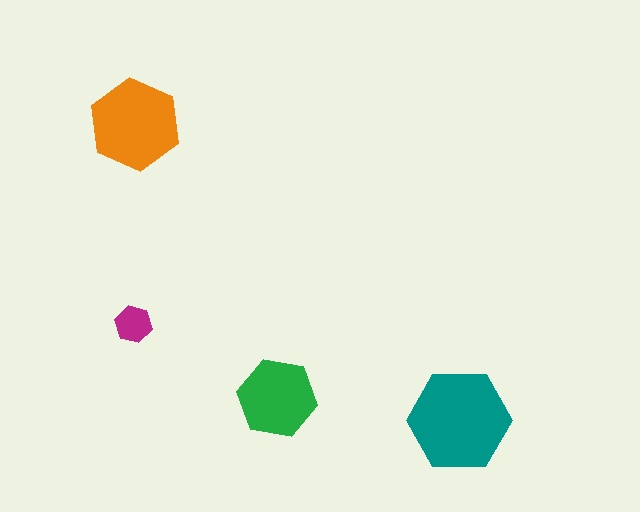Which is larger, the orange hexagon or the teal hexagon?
The teal one.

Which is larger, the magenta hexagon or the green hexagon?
The green one.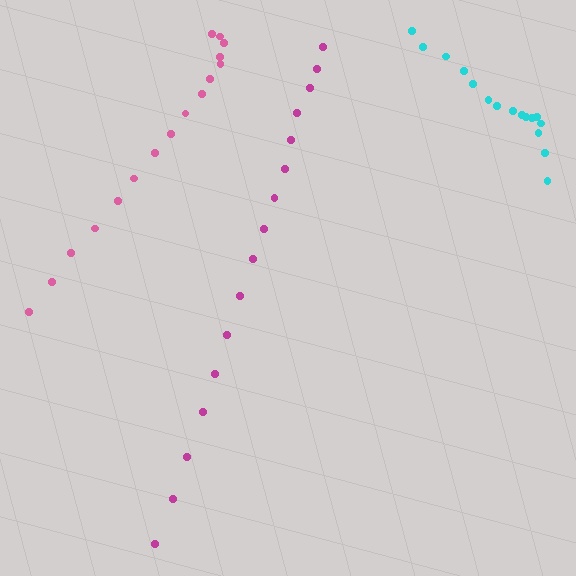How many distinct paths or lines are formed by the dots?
There are 3 distinct paths.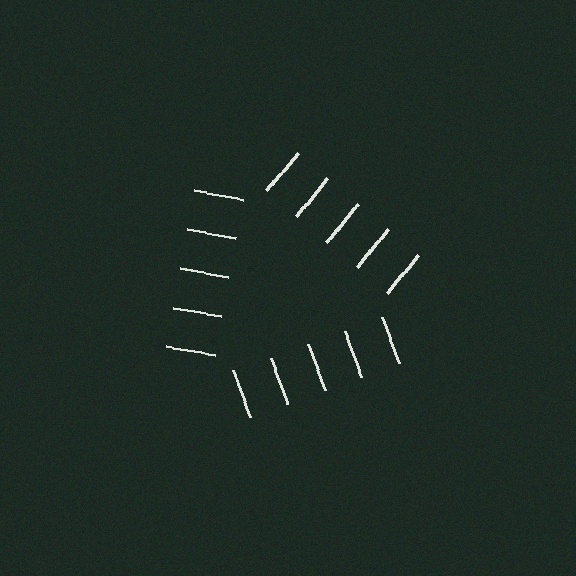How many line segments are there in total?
15 — 5 along each of the 3 edges.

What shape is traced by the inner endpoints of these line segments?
An illusory triangle — the line segments terminate on its edges but no continuous stroke is drawn.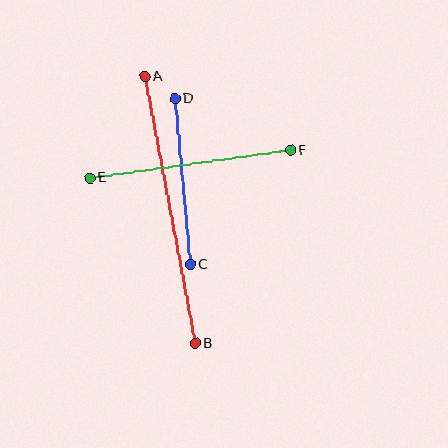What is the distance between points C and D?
The distance is approximately 167 pixels.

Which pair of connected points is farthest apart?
Points A and B are farthest apart.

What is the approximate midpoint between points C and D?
The midpoint is at approximately (183, 182) pixels.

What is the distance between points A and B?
The distance is approximately 271 pixels.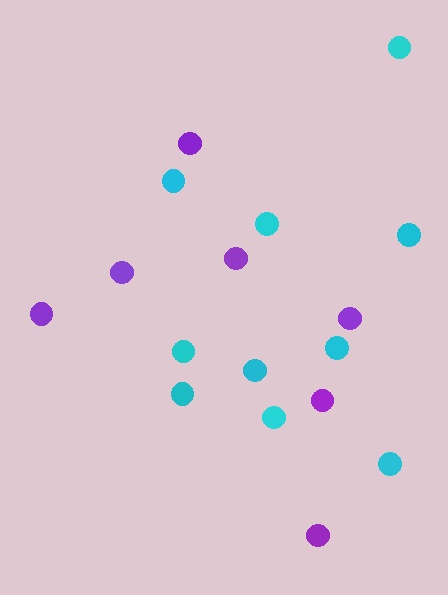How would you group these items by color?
There are 2 groups: one group of cyan circles (10) and one group of purple circles (7).